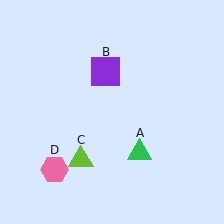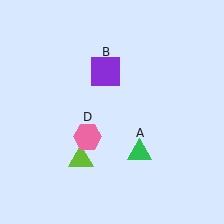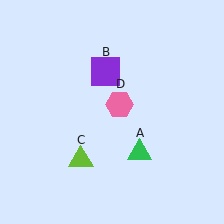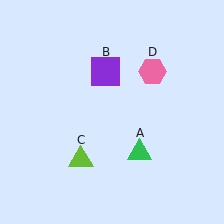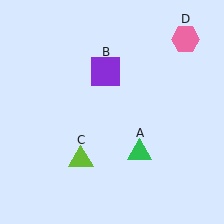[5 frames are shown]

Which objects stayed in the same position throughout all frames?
Green triangle (object A) and purple square (object B) and lime triangle (object C) remained stationary.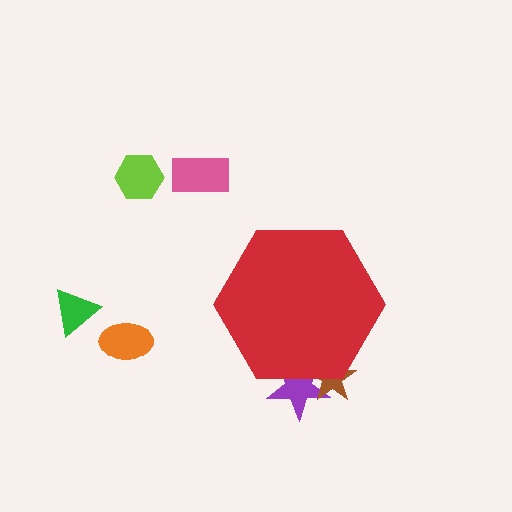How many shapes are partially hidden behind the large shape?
2 shapes are partially hidden.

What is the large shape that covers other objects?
A red hexagon.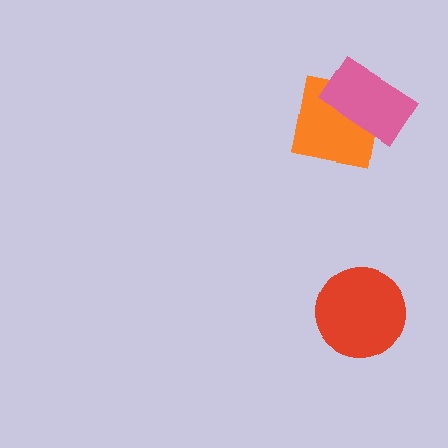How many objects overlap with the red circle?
0 objects overlap with the red circle.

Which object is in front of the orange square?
The pink rectangle is in front of the orange square.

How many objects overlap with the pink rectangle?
1 object overlaps with the pink rectangle.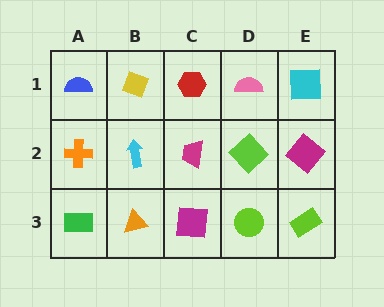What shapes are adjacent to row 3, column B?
A cyan arrow (row 2, column B), a green rectangle (row 3, column A), a magenta square (row 3, column C).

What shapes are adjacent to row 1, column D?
A lime diamond (row 2, column D), a red hexagon (row 1, column C), a cyan square (row 1, column E).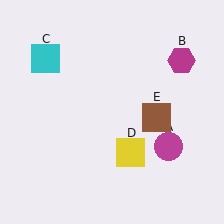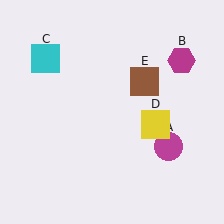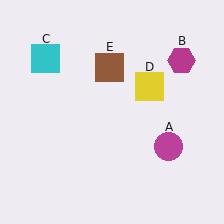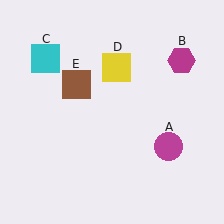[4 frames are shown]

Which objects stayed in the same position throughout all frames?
Magenta circle (object A) and magenta hexagon (object B) and cyan square (object C) remained stationary.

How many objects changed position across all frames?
2 objects changed position: yellow square (object D), brown square (object E).